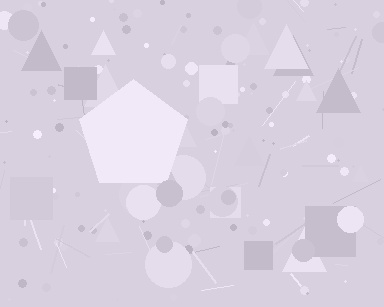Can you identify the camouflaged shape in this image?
The camouflaged shape is a pentagon.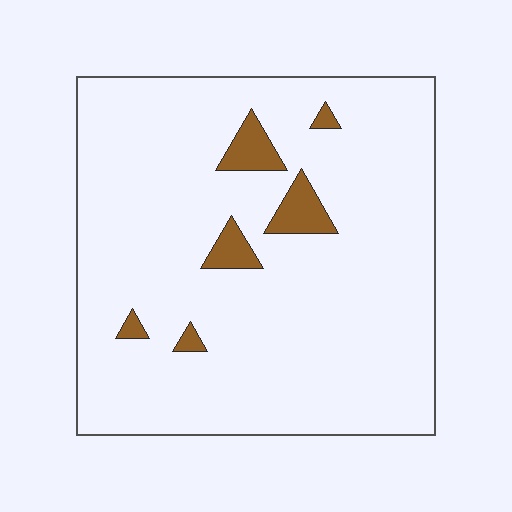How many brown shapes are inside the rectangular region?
6.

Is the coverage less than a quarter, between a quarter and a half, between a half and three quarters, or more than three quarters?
Less than a quarter.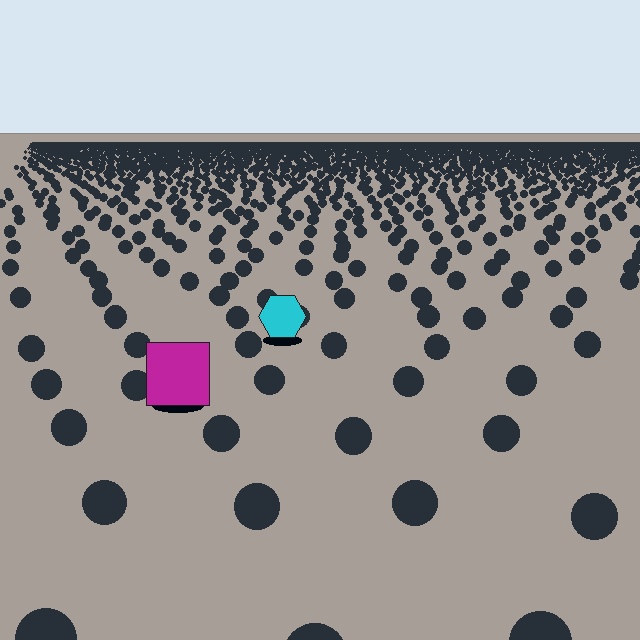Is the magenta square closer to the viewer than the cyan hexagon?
Yes. The magenta square is closer — you can tell from the texture gradient: the ground texture is coarser near it.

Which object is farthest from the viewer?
The cyan hexagon is farthest from the viewer. It appears smaller and the ground texture around it is denser.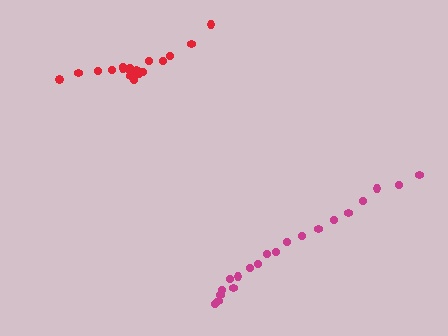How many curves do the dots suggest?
There are 2 distinct paths.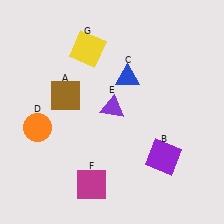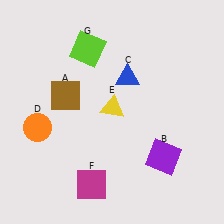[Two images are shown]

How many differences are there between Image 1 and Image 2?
There are 2 differences between the two images.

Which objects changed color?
E changed from purple to yellow. G changed from yellow to lime.